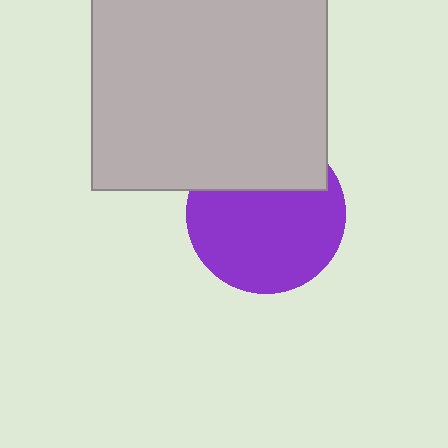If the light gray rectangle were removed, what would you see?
You would see the complete purple circle.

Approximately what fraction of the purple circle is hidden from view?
Roughly 31% of the purple circle is hidden behind the light gray rectangle.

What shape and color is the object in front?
The object in front is a light gray rectangle.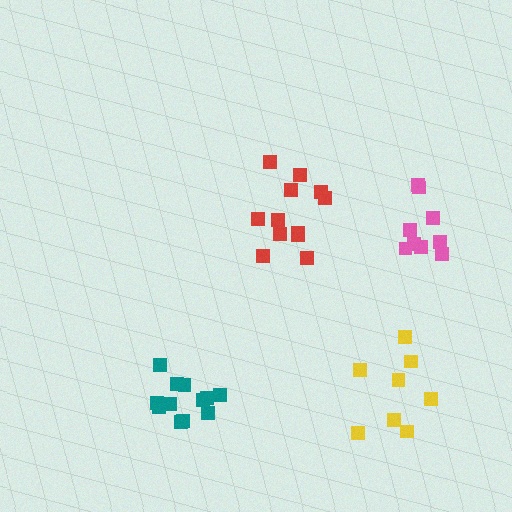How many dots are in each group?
Group 1: 9 dots, Group 2: 8 dots, Group 3: 12 dots, Group 4: 12 dots (41 total).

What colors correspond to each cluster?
The clusters are colored: pink, yellow, teal, red.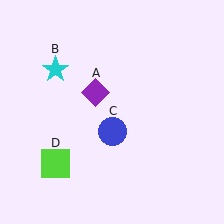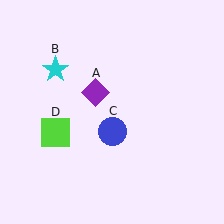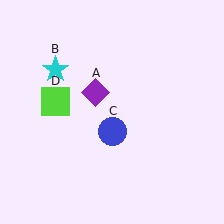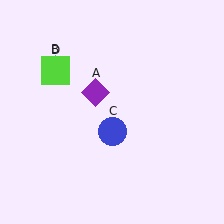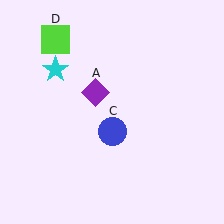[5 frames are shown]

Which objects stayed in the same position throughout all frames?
Purple diamond (object A) and cyan star (object B) and blue circle (object C) remained stationary.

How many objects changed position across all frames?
1 object changed position: lime square (object D).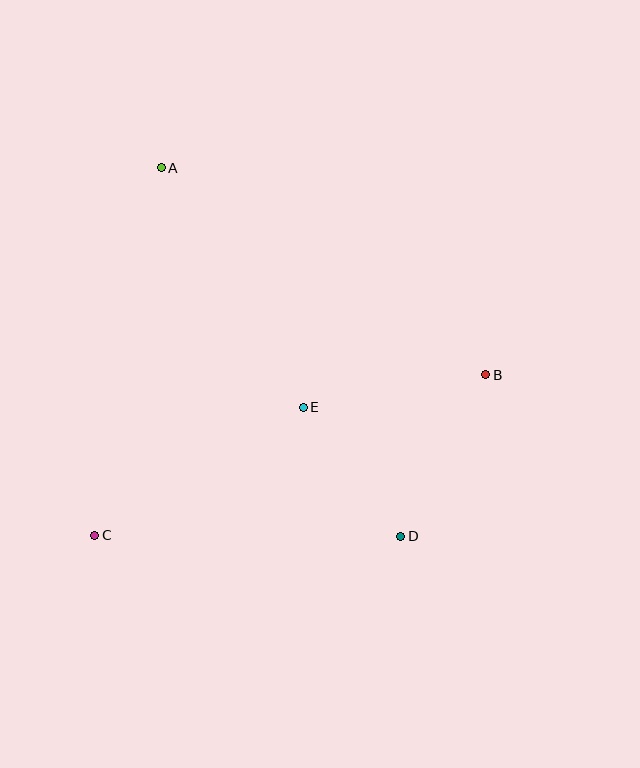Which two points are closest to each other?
Points D and E are closest to each other.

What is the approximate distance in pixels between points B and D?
The distance between B and D is approximately 182 pixels.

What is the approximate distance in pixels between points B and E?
The distance between B and E is approximately 186 pixels.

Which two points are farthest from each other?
Points A and D are farthest from each other.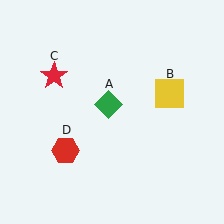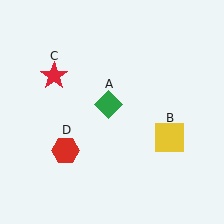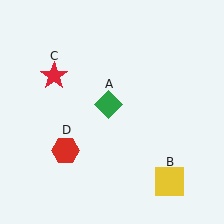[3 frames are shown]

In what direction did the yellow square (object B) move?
The yellow square (object B) moved down.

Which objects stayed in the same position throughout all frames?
Green diamond (object A) and red star (object C) and red hexagon (object D) remained stationary.